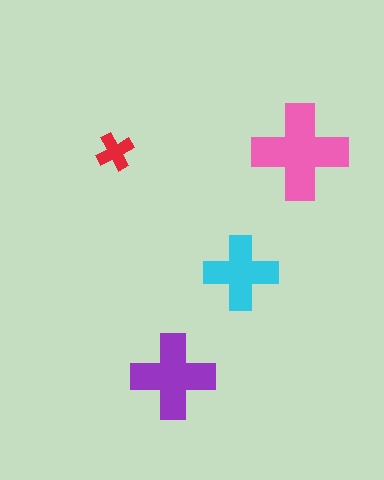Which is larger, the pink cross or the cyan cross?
The pink one.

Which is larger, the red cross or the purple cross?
The purple one.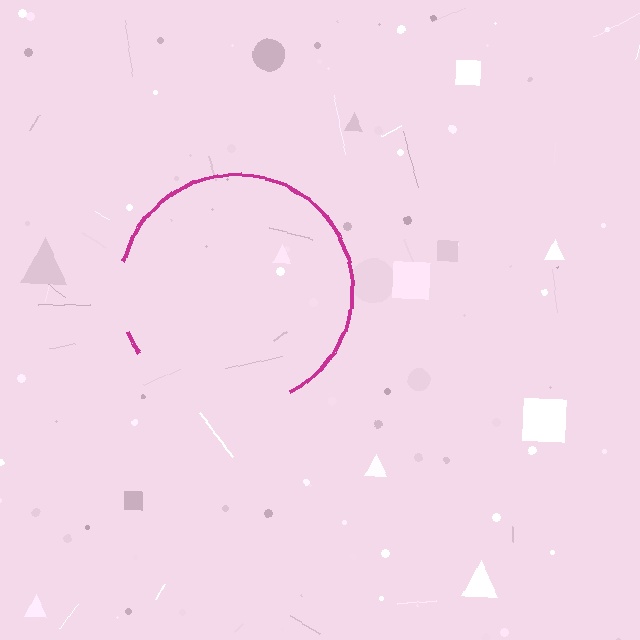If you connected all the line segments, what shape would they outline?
They would outline a circle.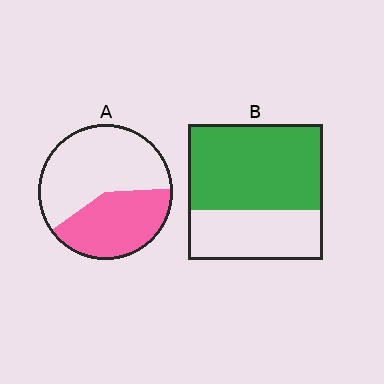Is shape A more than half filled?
No.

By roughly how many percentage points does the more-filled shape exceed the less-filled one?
By roughly 20 percentage points (B over A).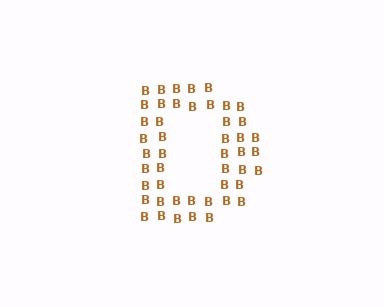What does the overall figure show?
The overall figure shows the letter D.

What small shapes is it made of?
It is made of small letter B's.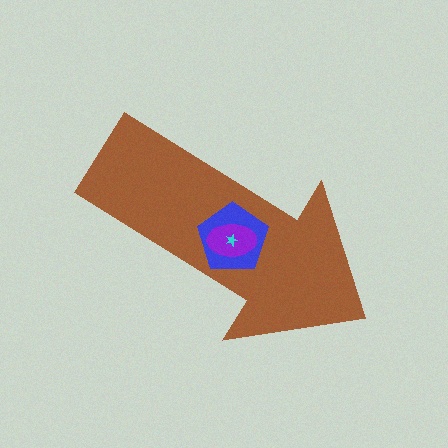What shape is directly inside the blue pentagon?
The purple ellipse.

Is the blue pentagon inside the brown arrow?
Yes.